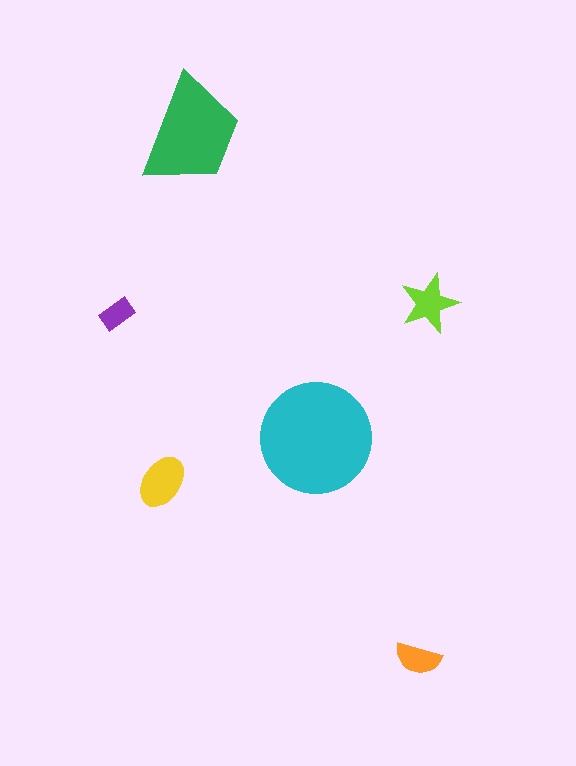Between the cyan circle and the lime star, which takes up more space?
The cyan circle.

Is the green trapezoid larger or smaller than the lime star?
Larger.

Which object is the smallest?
The purple rectangle.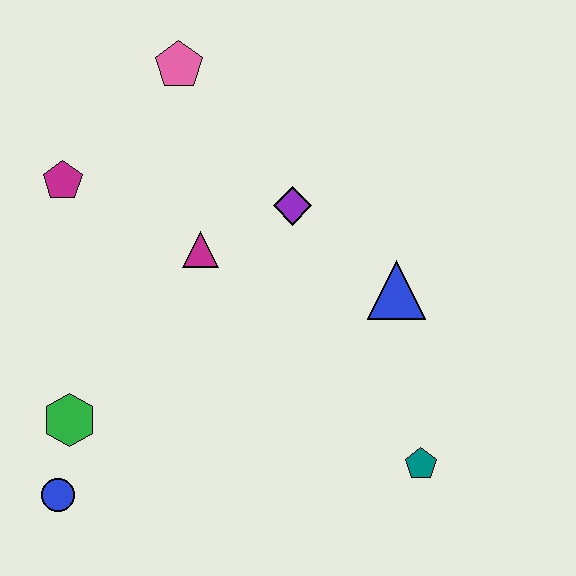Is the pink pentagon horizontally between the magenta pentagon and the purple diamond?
Yes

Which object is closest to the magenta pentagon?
The magenta triangle is closest to the magenta pentagon.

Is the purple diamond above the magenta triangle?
Yes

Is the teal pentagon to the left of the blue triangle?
No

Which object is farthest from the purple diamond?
The blue circle is farthest from the purple diamond.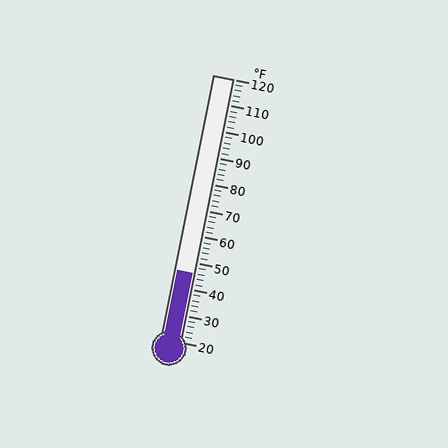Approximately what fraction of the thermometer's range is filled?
The thermometer is filled to approximately 25% of its range.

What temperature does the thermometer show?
The thermometer shows approximately 46°F.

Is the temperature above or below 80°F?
The temperature is below 80°F.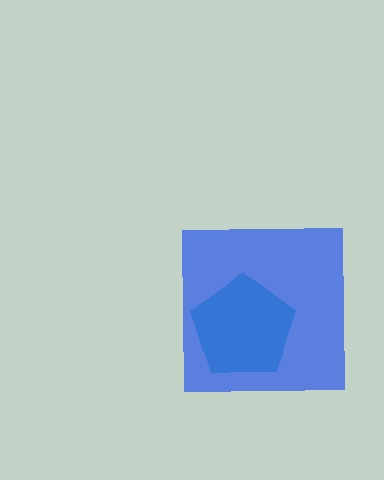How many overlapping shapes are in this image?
There are 2 overlapping shapes in the image.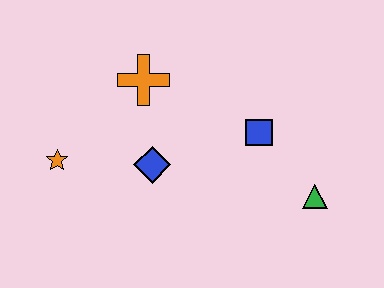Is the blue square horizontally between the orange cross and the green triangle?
Yes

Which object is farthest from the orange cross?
The green triangle is farthest from the orange cross.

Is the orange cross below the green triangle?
No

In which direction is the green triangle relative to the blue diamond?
The green triangle is to the right of the blue diamond.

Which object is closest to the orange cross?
The blue diamond is closest to the orange cross.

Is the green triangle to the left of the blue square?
No